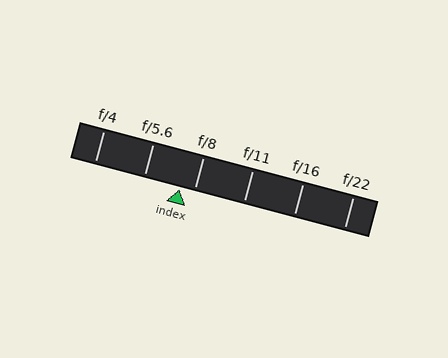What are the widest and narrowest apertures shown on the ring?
The widest aperture shown is f/4 and the narrowest is f/22.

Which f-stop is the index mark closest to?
The index mark is closest to f/8.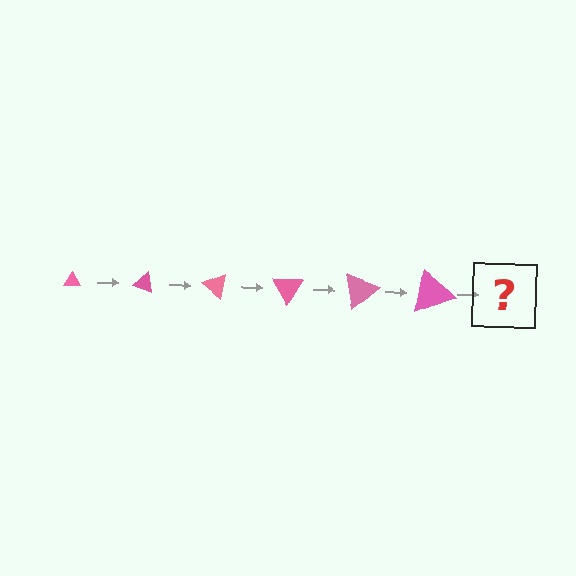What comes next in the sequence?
The next element should be a triangle, larger than the previous one and rotated 120 degrees from the start.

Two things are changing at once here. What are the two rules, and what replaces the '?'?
The two rules are that the triangle grows larger each step and it rotates 20 degrees each step. The '?' should be a triangle, larger than the previous one and rotated 120 degrees from the start.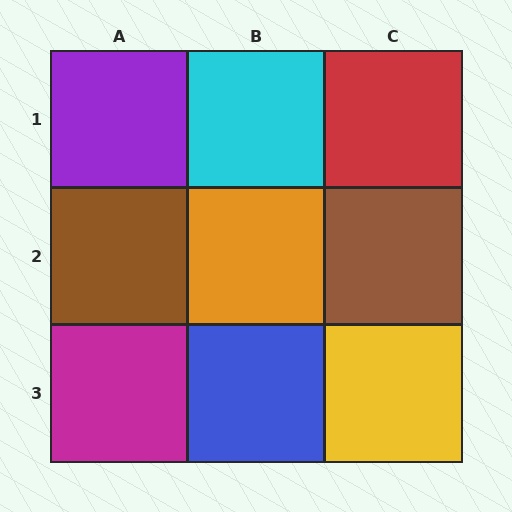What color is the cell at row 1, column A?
Purple.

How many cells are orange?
1 cell is orange.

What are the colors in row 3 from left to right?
Magenta, blue, yellow.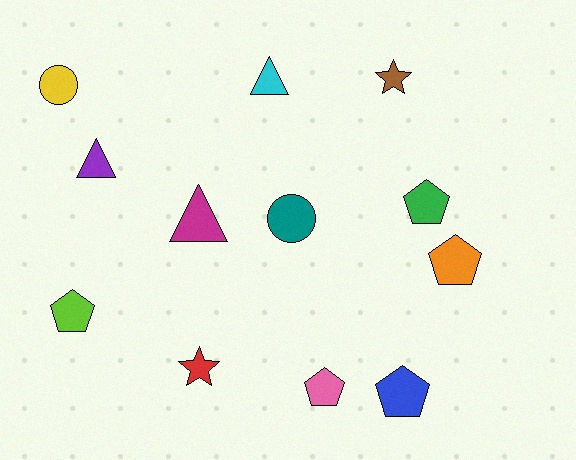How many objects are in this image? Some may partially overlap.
There are 12 objects.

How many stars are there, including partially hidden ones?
There are 2 stars.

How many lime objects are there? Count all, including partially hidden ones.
There is 1 lime object.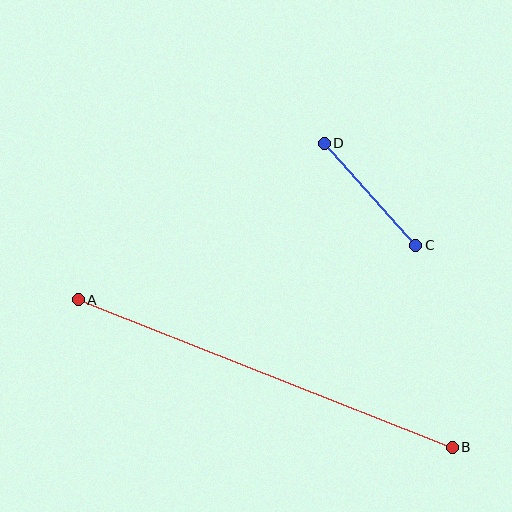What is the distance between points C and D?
The distance is approximately 137 pixels.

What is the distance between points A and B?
The distance is approximately 402 pixels.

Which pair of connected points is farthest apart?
Points A and B are farthest apart.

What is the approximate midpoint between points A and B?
The midpoint is at approximately (265, 373) pixels.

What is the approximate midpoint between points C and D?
The midpoint is at approximately (370, 194) pixels.